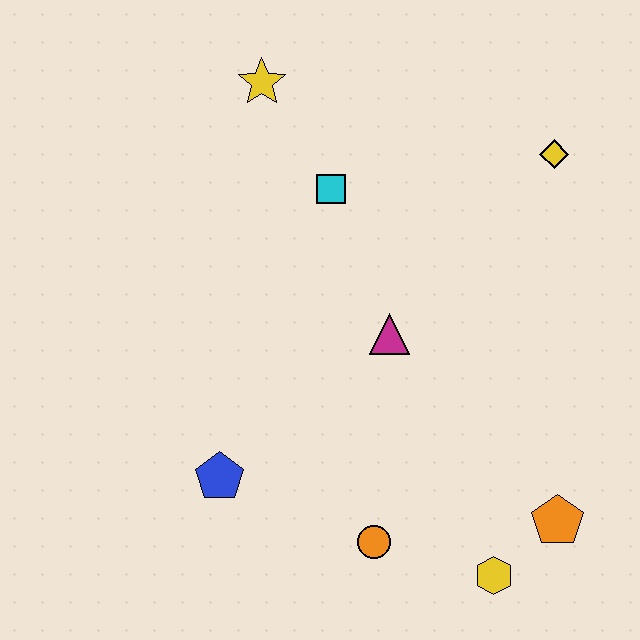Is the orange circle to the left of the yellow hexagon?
Yes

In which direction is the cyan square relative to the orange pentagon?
The cyan square is above the orange pentagon.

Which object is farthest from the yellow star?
The yellow hexagon is farthest from the yellow star.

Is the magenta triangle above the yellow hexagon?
Yes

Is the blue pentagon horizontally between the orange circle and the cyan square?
No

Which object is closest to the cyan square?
The yellow star is closest to the cyan square.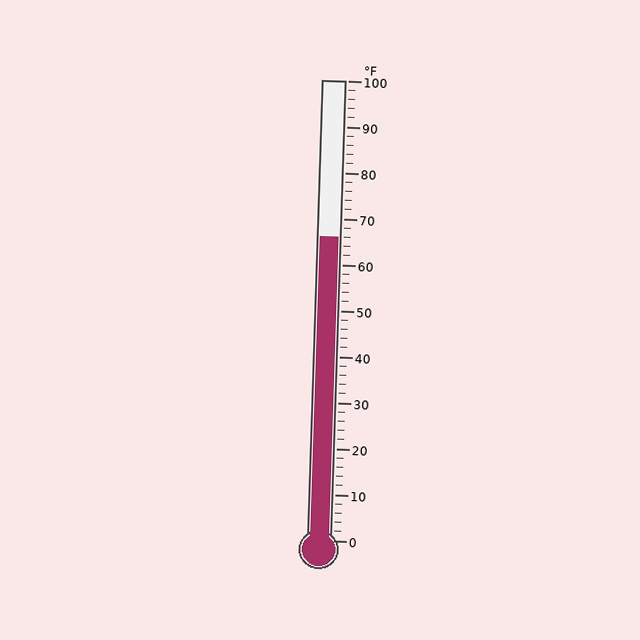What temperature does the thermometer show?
The thermometer shows approximately 66°F.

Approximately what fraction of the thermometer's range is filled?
The thermometer is filled to approximately 65% of its range.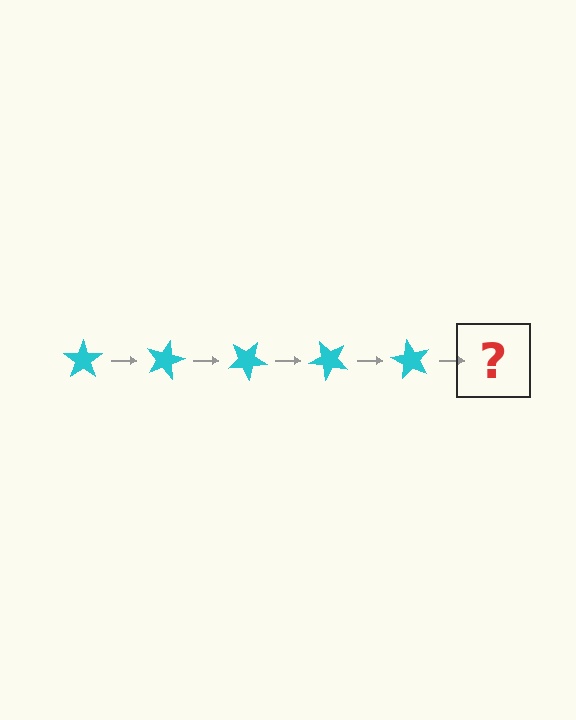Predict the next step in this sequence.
The next step is a cyan star rotated 75 degrees.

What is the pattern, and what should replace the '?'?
The pattern is that the star rotates 15 degrees each step. The '?' should be a cyan star rotated 75 degrees.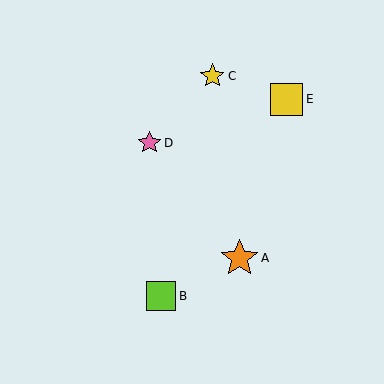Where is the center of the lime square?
The center of the lime square is at (161, 296).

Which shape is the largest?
The orange star (labeled A) is the largest.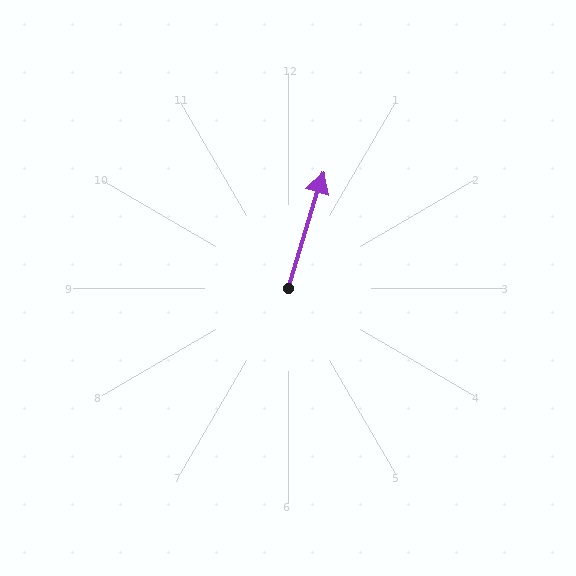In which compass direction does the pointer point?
North.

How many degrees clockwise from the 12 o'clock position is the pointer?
Approximately 17 degrees.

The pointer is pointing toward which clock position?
Roughly 1 o'clock.